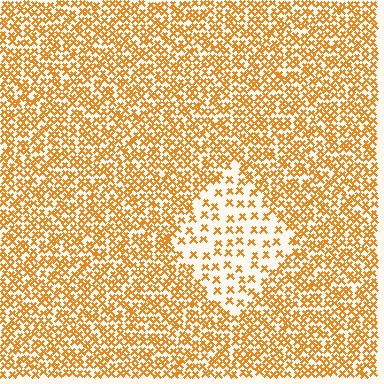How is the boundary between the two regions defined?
The boundary is defined by a change in element density (approximately 2.6x ratio). All elements are the same color, size, and shape.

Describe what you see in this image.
The image contains small orange elements arranged at two different densities. A diamond-shaped region is visible where the elements are less densely packed than the surrounding area.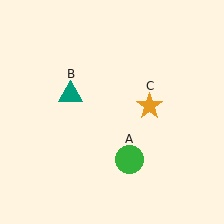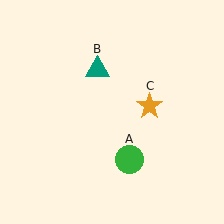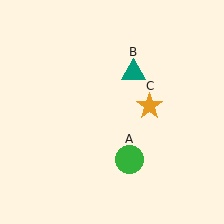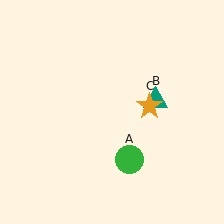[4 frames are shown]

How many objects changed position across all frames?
1 object changed position: teal triangle (object B).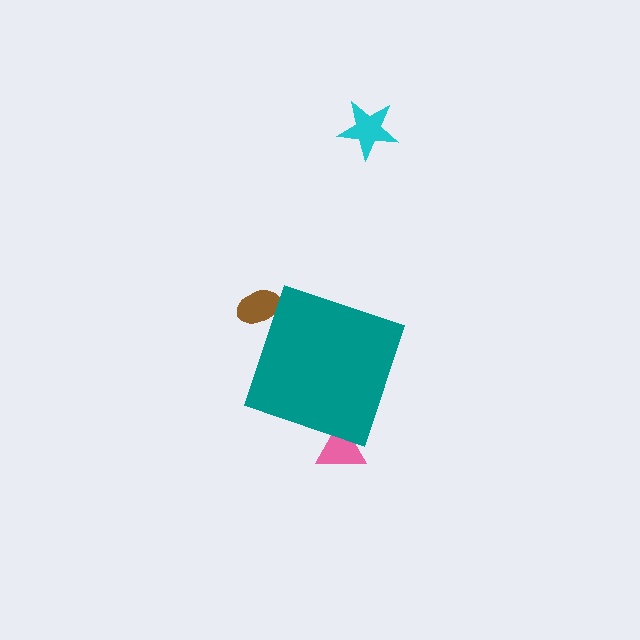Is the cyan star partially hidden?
No, the cyan star is fully visible.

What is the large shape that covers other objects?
A teal diamond.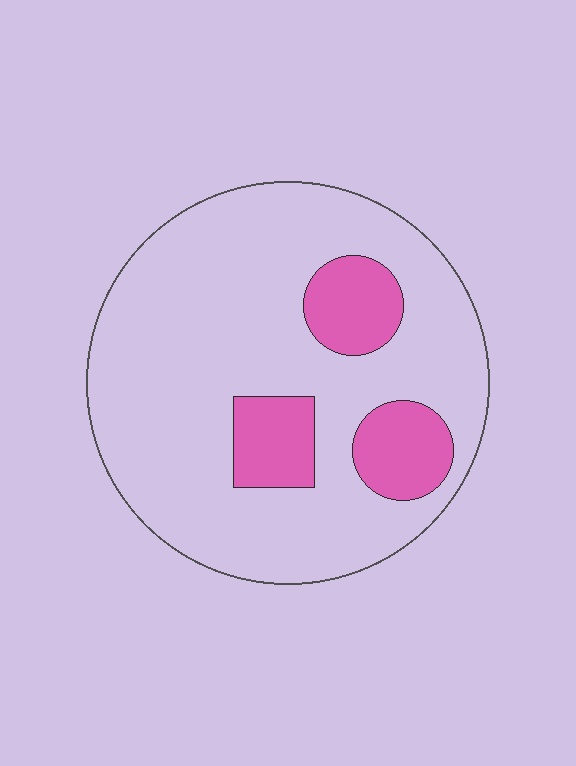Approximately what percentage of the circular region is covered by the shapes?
Approximately 20%.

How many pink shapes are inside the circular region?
3.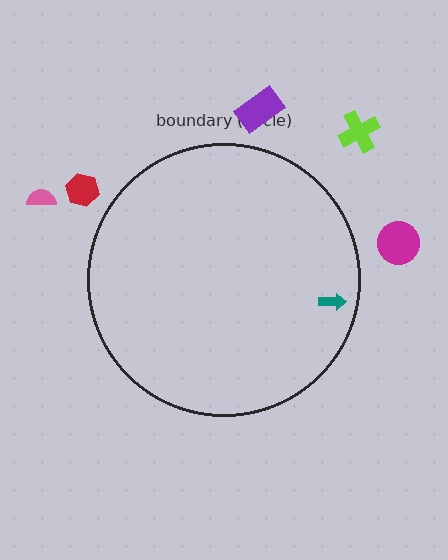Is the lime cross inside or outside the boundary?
Outside.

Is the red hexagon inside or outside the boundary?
Outside.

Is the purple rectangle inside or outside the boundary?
Outside.